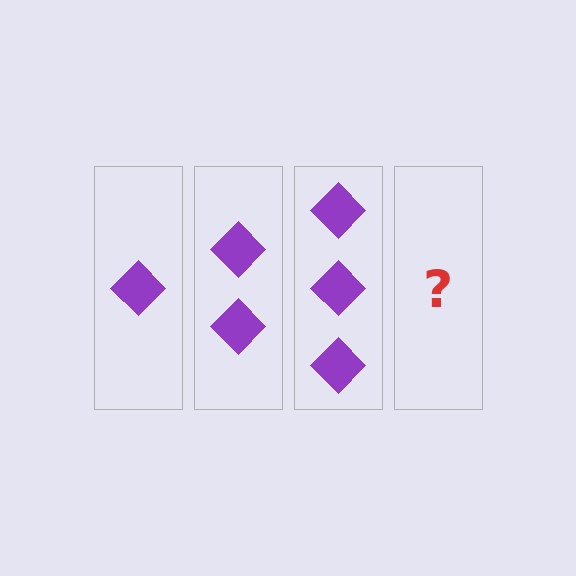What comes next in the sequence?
The next element should be 4 diamonds.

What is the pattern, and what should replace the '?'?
The pattern is that each step adds one more diamond. The '?' should be 4 diamonds.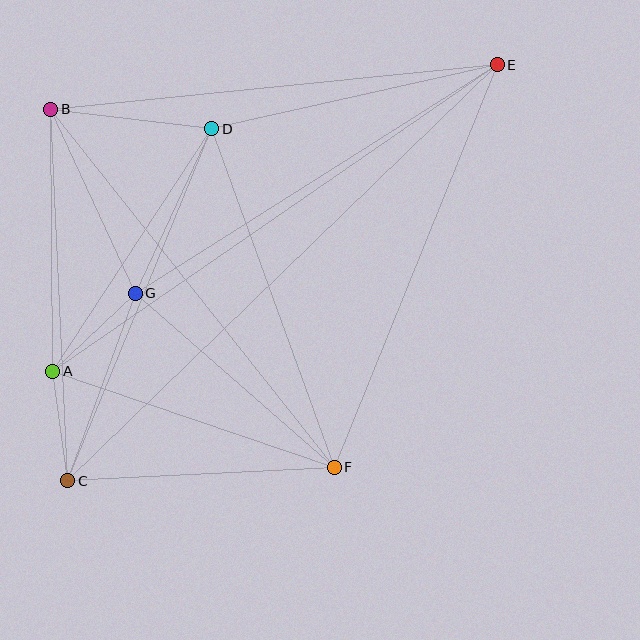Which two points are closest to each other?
Points A and C are closest to each other.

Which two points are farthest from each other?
Points C and E are farthest from each other.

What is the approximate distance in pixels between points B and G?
The distance between B and G is approximately 202 pixels.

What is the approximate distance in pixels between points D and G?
The distance between D and G is approximately 181 pixels.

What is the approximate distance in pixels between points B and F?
The distance between B and F is approximately 457 pixels.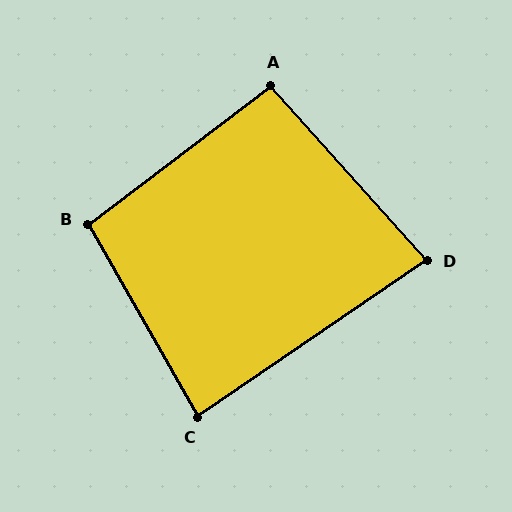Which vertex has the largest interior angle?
B, at approximately 97 degrees.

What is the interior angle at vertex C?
Approximately 85 degrees (approximately right).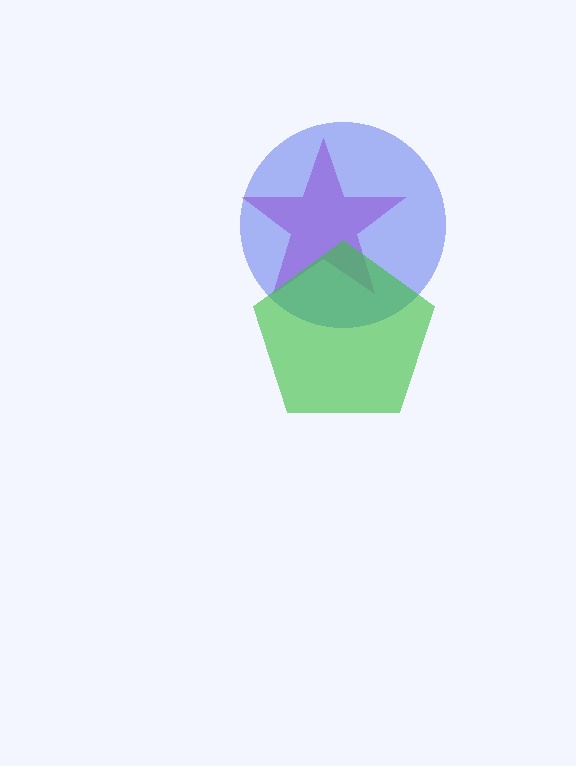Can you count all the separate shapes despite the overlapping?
Yes, there are 3 separate shapes.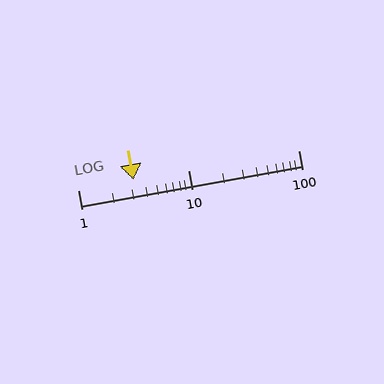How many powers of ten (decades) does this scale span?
The scale spans 2 decades, from 1 to 100.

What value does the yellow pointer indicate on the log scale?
The pointer indicates approximately 3.2.